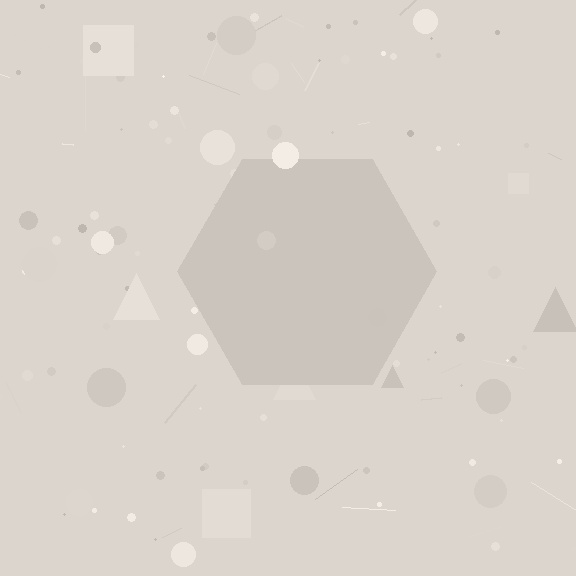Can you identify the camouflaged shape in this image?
The camouflaged shape is a hexagon.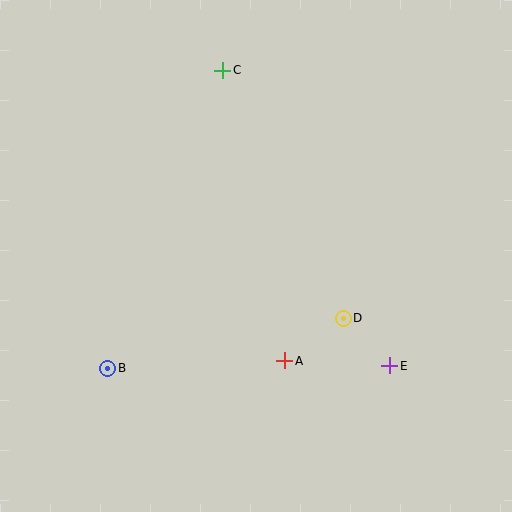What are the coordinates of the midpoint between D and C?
The midpoint between D and C is at (283, 194).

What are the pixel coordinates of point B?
Point B is at (108, 368).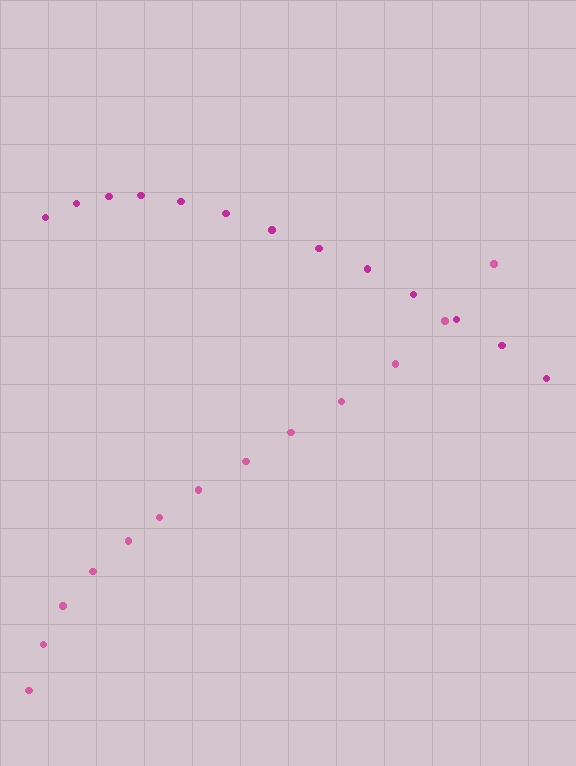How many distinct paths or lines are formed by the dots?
There are 2 distinct paths.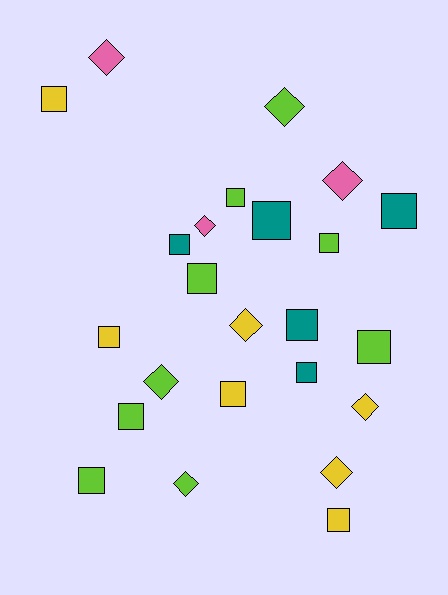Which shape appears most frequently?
Square, with 15 objects.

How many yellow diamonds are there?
There are 3 yellow diamonds.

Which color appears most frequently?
Lime, with 9 objects.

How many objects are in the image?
There are 24 objects.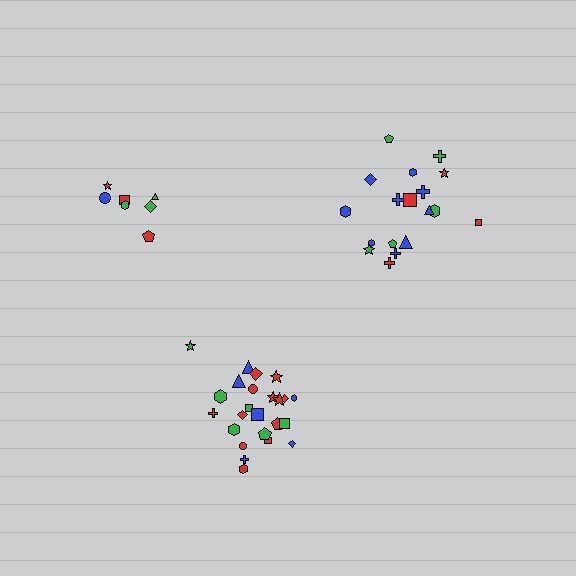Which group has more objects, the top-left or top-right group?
The top-right group.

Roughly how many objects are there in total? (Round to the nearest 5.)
Roughly 50 objects in total.